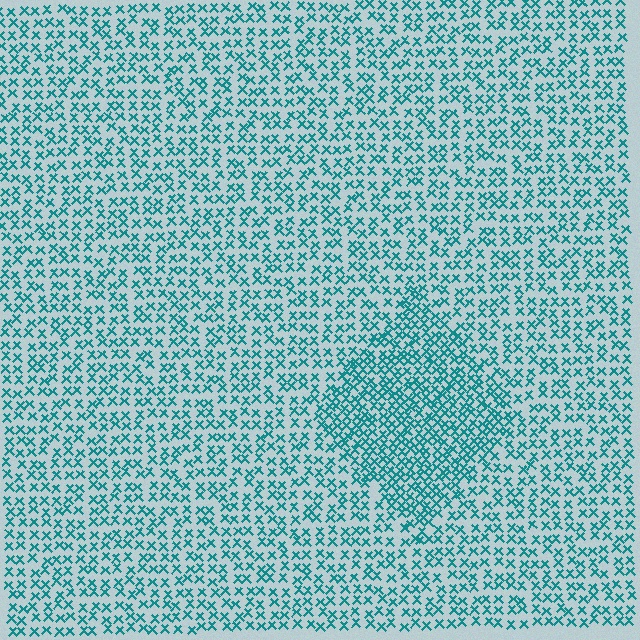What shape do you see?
I see a diamond.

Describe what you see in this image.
The image contains small teal elements arranged at two different densities. A diamond-shaped region is visible where the elements are more densely packed than the surrounding area.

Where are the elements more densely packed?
The elements are more densely packed inside the diamond boundary.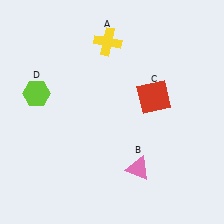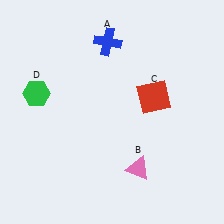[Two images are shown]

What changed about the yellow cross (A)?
In Image 1, A is yellow. In Image 2, it changed to blue.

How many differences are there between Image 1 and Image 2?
There are 2 differences between the two images.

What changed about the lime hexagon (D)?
In Image 1, D is lime. In Image 2, it changed to green.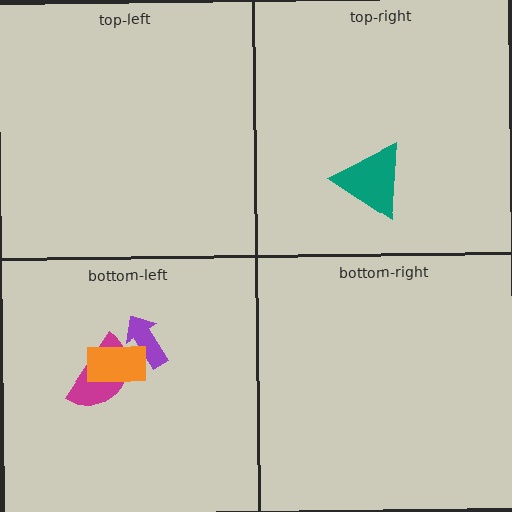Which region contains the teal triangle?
The top-right region.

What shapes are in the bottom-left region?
The purple arrow, the magenta semicircle, the orange rectangle.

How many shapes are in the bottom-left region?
3.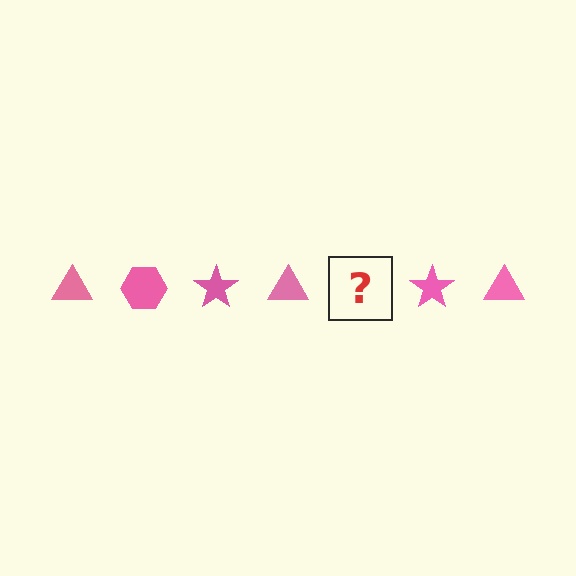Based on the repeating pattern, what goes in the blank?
The blank should be a pink hexagon.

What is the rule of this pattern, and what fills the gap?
The rule is that the pattern cycles through triangle, hexagon, star shapes in pink. The gap should be filled with a pink hexagon.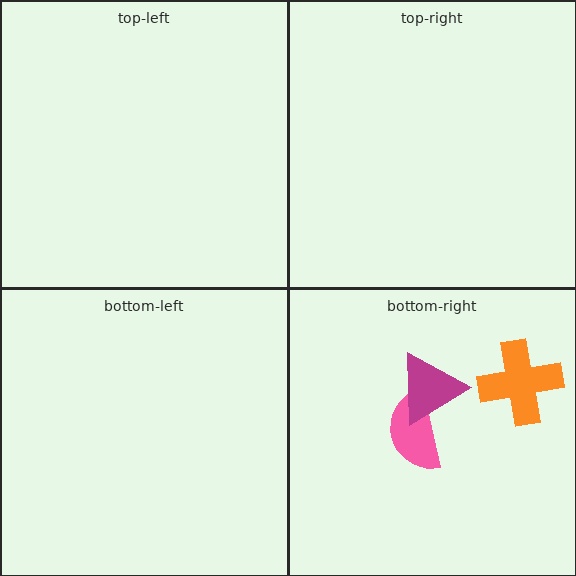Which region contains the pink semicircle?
The bottom-right region.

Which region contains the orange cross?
The bottom-right region.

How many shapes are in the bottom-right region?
3.